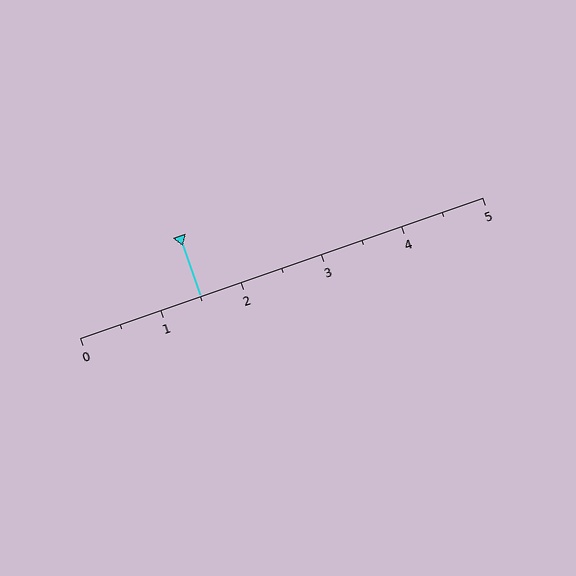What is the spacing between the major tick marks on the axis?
The major ticks are spaced 1 apart.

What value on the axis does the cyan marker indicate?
The marker indicates approximately 1.5.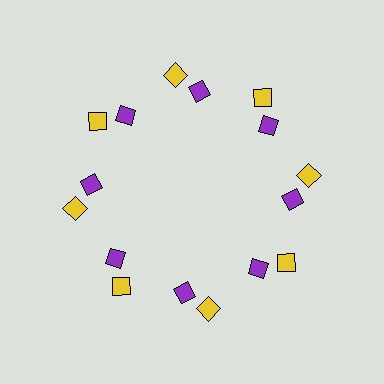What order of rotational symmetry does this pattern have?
This pattern has 8-fold rotational symmetry.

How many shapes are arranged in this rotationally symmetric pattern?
There are 16 shapes, arranged in 8 groups of 2.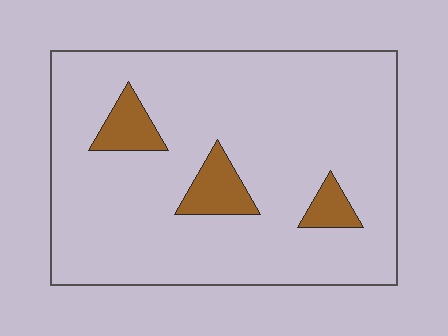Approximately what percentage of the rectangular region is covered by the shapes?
Approximately 10%.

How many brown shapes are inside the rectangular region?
3.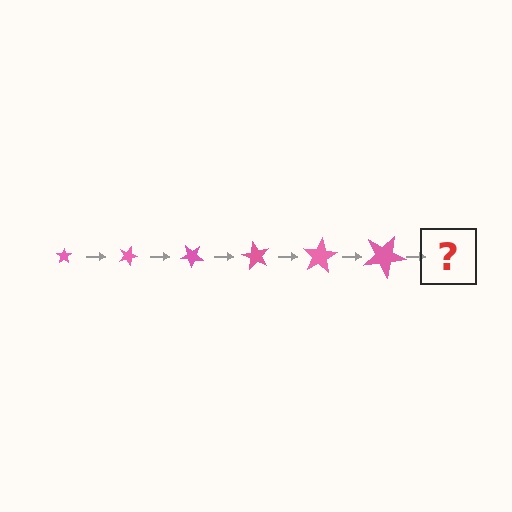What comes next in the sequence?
The next element should be a star, larger than the previous one and rotated 120 degrees from the start.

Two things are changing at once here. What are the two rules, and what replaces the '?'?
The two rules are that the star grows larger each step and it rotates 20 degrees each step. The '?' should be a star, larger than the previous one and rotated 120 degrees from the start.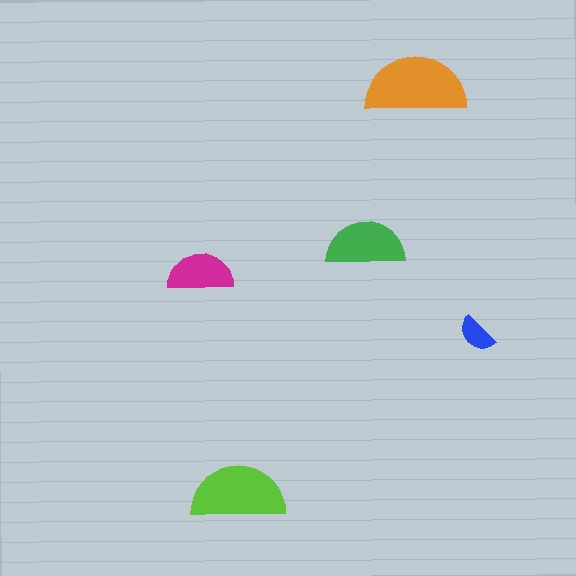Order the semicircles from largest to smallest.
the orange one, the lime one, the green one, the magenta one, the blue one.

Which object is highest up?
The orange semicircle is topmost.